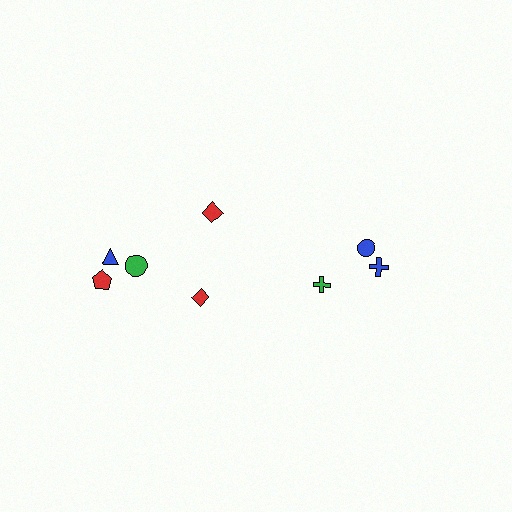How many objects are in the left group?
There are 5 objects.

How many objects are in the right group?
There are 3 objects.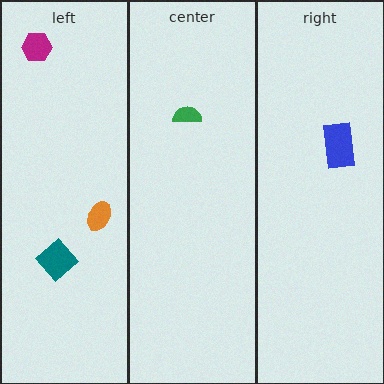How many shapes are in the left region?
3.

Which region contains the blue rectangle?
The right region.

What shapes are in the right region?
The blue rectangle.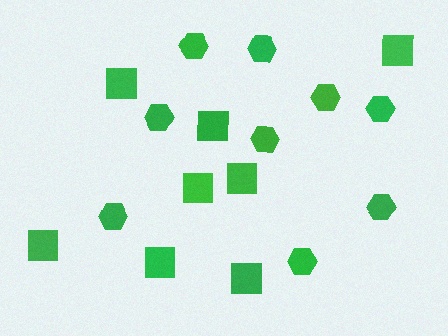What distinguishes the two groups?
There are 2 groups: one group of hexagons (9) and one group of squares (8).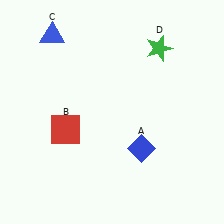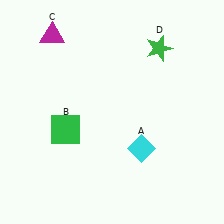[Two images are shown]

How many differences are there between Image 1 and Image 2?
There are 3 differences between the two images.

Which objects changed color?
A changed from blue to cyan. B changed from red to green. C changed from blue to magenta.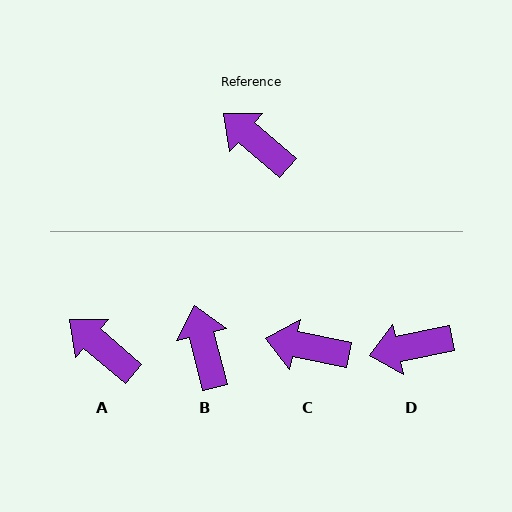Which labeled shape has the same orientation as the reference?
A.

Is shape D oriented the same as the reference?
No, it is off by about 53 degrees.